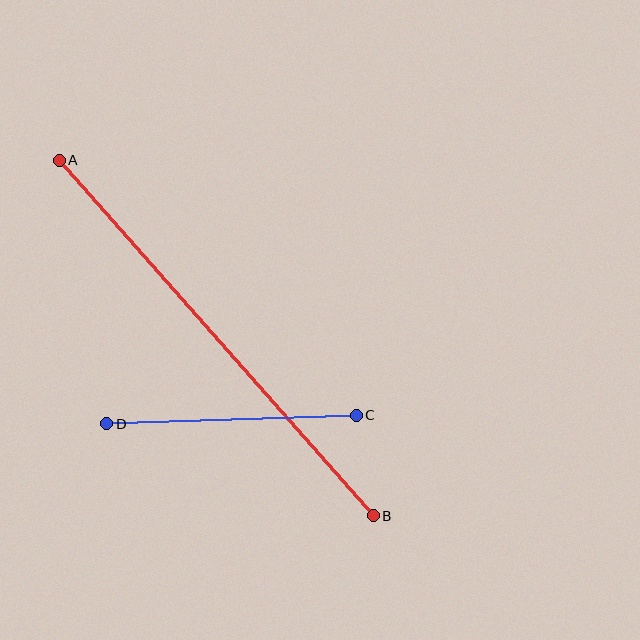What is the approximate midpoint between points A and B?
The midpoint is at approximately (216, 338) pixels.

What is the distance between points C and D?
The distance is approximately 250 pixels.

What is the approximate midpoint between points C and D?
The midpoint is at approximately (232, 419) pixels.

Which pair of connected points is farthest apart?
Points A and B are farthest apart.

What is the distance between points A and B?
The distance is approximately 474 pixels.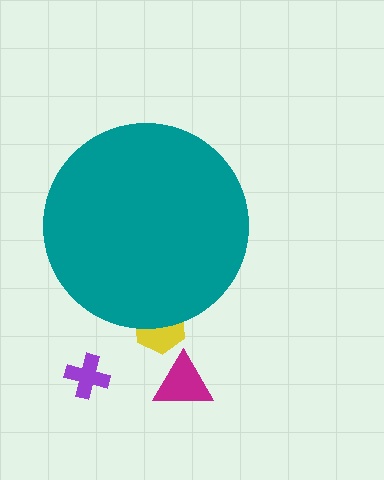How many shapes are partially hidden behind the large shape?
1 shape is partially hidden.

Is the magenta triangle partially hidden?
No, the magenta triangle is fully visible.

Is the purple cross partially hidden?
No, the purple cross is fully visible.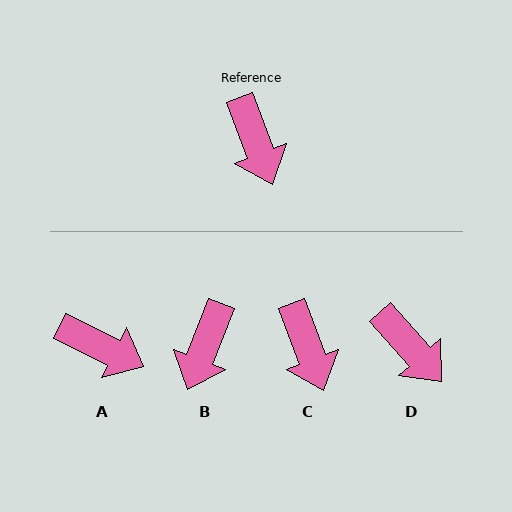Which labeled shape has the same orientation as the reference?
C.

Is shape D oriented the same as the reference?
No, it is off by about 21 degrees.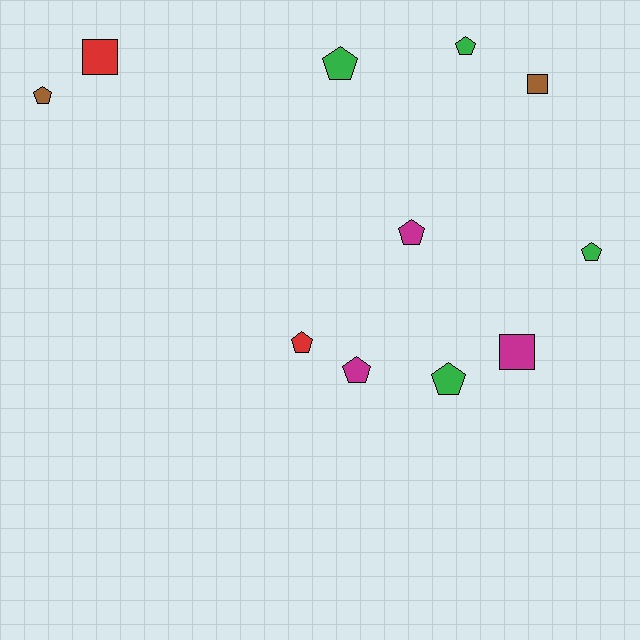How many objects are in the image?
There are 11 objects.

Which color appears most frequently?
Green, with 4 objects.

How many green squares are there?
There are no green squares.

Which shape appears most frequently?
Pentagon, with 8 objects.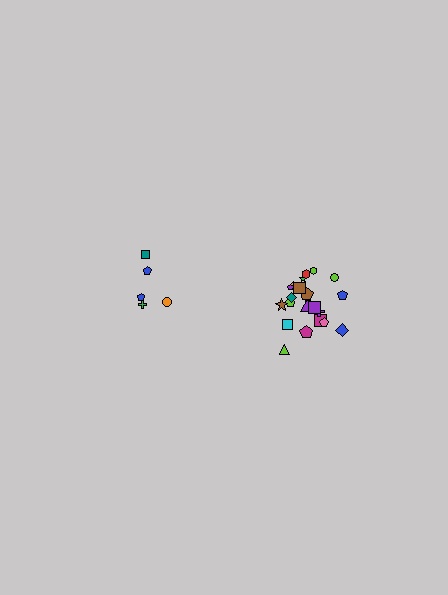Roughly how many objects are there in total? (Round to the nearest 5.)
Roughly 25 objects in total.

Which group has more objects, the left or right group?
The right group.